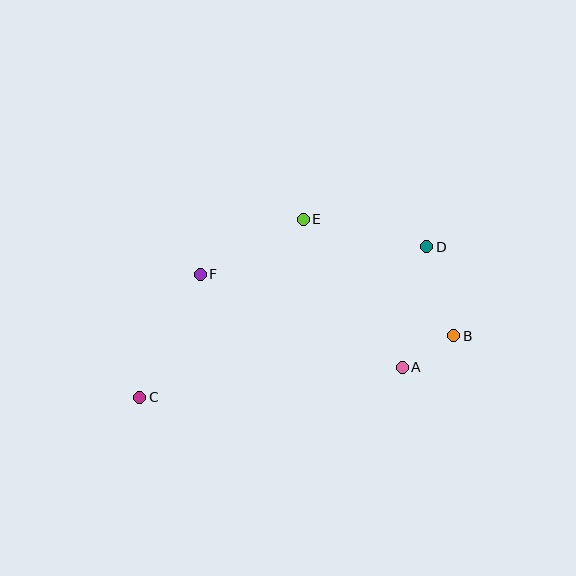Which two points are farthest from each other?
Points C and D are farthest from each other.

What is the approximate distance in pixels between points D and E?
The distance between D and E is approximately 126 pixels.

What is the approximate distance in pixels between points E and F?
The distance between E and F is approximately 117 pixels.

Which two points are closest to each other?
Points A and B are closest to each other.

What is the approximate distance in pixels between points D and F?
The distance between D and F is approximately 228 pixels.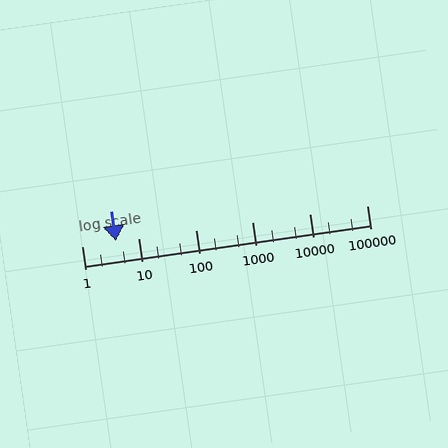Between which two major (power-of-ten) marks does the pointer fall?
The pointer is between 1 and 10.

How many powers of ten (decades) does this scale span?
The scale spans 5 decades, from 1 to 100000.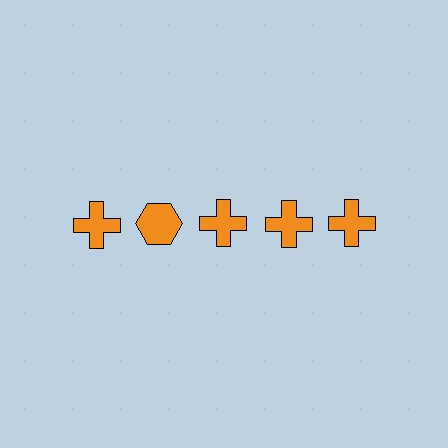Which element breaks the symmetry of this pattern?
The orange hexagon in the top row, second from left column breaks the symmetry. All other shapes are orange crosses.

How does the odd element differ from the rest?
It has a different shape: hexagon instead of cross.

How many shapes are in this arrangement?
There are 5 shapes arranged in a grid pattern.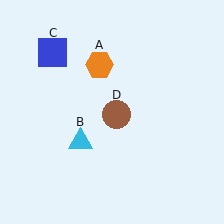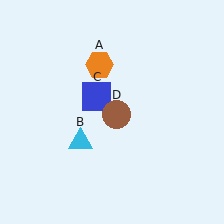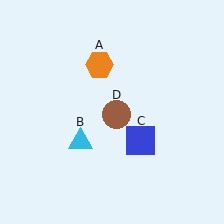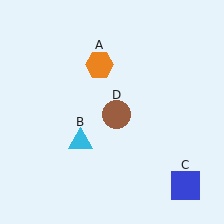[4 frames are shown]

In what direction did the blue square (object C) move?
The blue square (object C) moved down and to the right.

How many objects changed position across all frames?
1 object changed position: blue square (object C).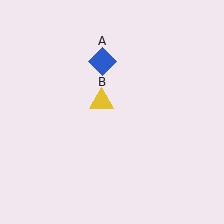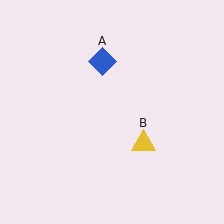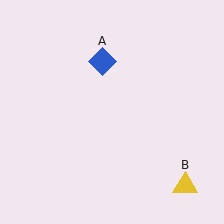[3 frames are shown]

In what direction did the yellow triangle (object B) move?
The yellow triangle (object B) moved down and to the right.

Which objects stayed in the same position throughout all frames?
Blue diamond (object A) remained stationary.